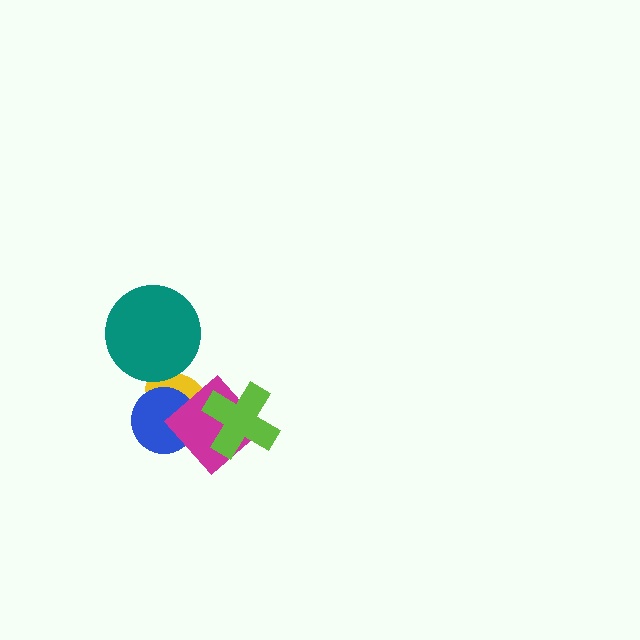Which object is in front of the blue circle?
The magenta diamond is in front of the blue circle.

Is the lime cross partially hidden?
No, no other shape covers it.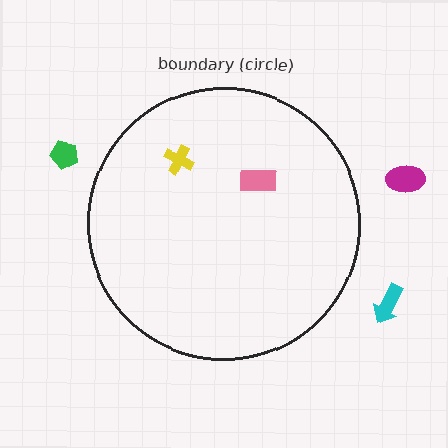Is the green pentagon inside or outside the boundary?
Outside.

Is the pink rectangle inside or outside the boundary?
Inside.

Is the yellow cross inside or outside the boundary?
Inside.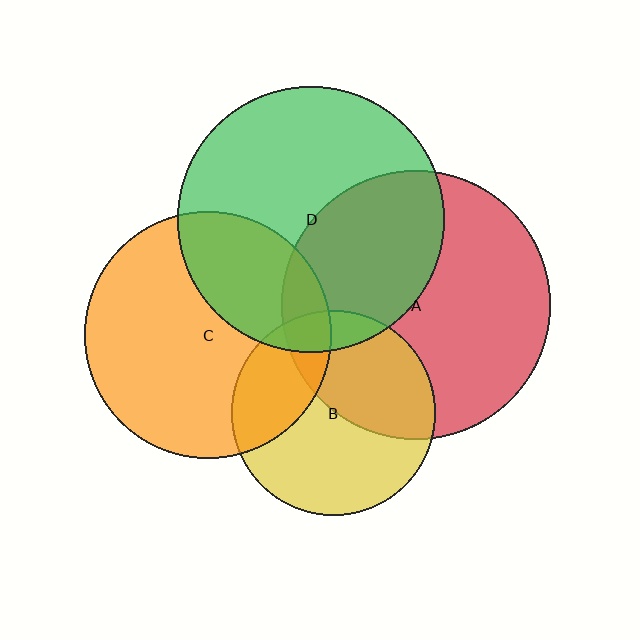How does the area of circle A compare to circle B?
Approximately 1.7 times.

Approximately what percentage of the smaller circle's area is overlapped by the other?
Approximately 40%.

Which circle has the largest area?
Circle A (red).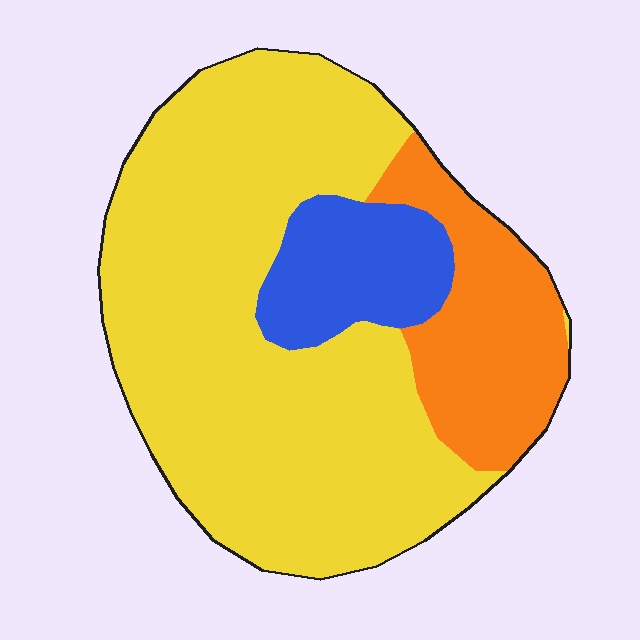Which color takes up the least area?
Blue, at roughly 15%.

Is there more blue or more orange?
Orange.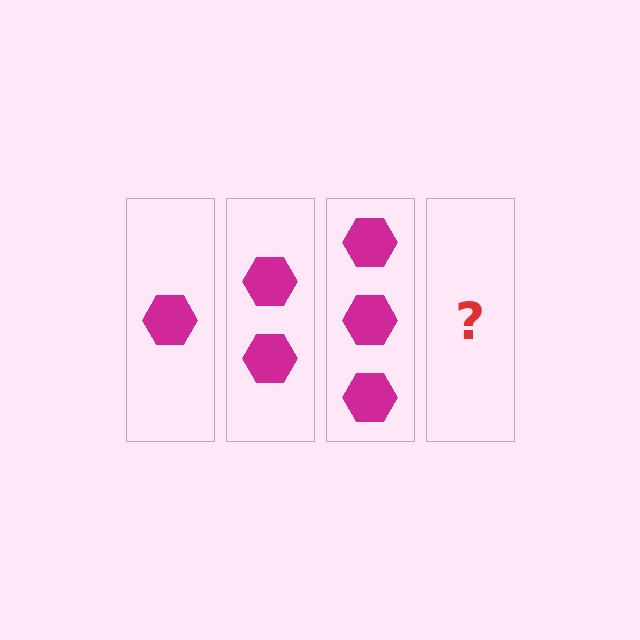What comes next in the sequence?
The next element should be 4 hexagons.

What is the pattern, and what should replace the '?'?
The pattern is that each step adds one more hexagon. The '?' should be 4 hexagons.